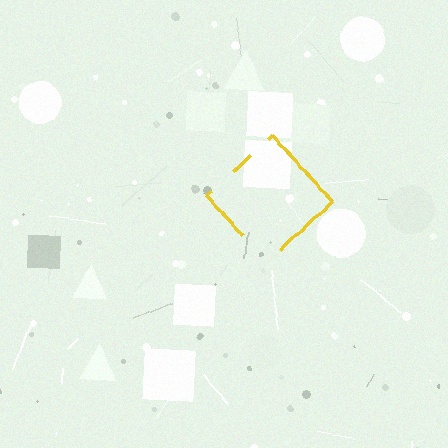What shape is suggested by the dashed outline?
The dashed outline suggests a diamond.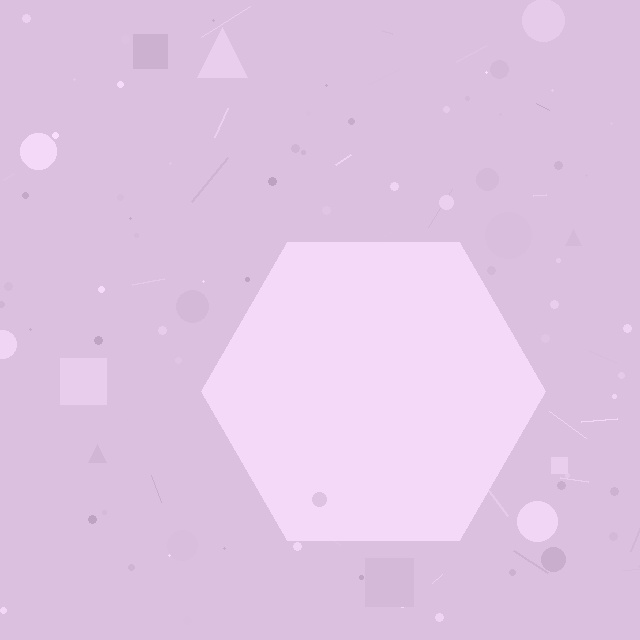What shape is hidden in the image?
A hexagon is hidden in the image.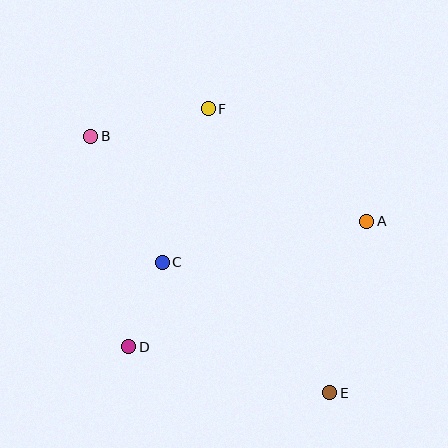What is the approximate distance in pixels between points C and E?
The distance between C and E is approximately 213 pixels.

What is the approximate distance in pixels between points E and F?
The distance between E and F is approximately 309 pixels.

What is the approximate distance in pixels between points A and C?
The distance between A and C is approximately 208 pixels.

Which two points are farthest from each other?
Points B and E are farthest from each other.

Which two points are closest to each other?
Points C and D are closest to each other.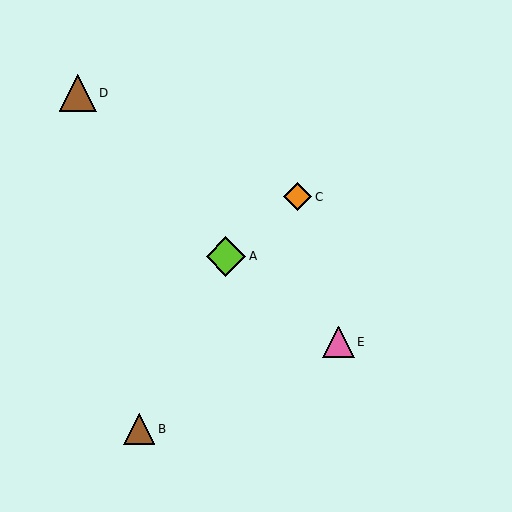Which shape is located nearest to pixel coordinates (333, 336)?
The pink triangle (labeled E) at (339, 342) is nearest to that location.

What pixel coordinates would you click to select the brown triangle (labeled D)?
Click at (78, 93) to select the brown triangle D.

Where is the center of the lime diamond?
The center of the lime diamond is at (226, 256).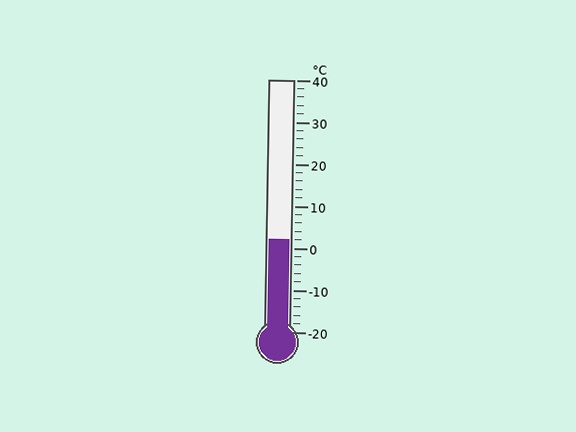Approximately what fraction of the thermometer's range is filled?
The thermometer is filled to approximately 35% of its range.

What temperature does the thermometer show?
The thermometer shows approximately 2°C.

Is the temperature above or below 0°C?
The temperature is above 0°C.